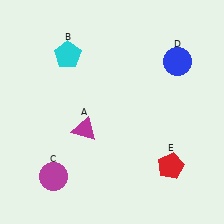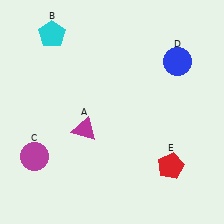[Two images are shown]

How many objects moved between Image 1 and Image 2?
2 objects moved between the two images.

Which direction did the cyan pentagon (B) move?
The cyan pentagon (B) moved up.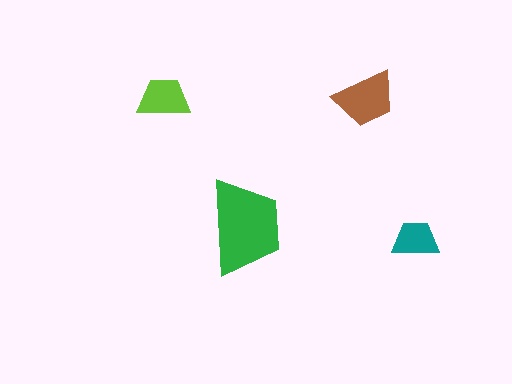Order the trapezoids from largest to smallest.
the green one, the brown one, the lime one, the teal one.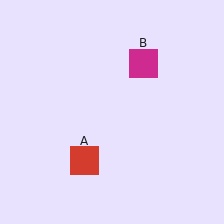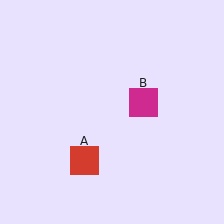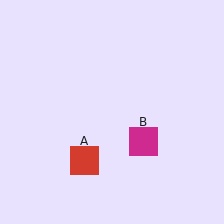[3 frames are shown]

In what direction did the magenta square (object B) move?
The magenta square (object B) moved down.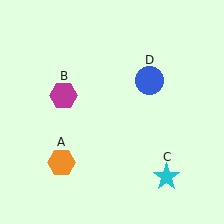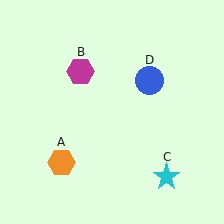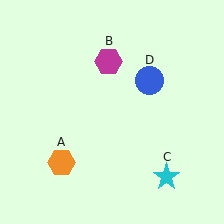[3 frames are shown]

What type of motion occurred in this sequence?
The magenta hexagon (object B) rotated clockwise around the center of the scene.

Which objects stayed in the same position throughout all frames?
Orange hexagon (object A) and cyan star (object C) and blue circle (object D) remained stationary.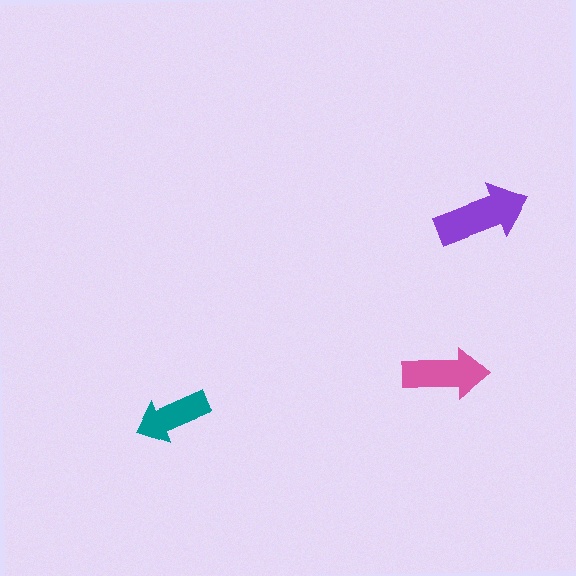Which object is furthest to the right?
The purple arrow is rightmost.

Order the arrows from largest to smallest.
the purple one, the pink one, the teal one.